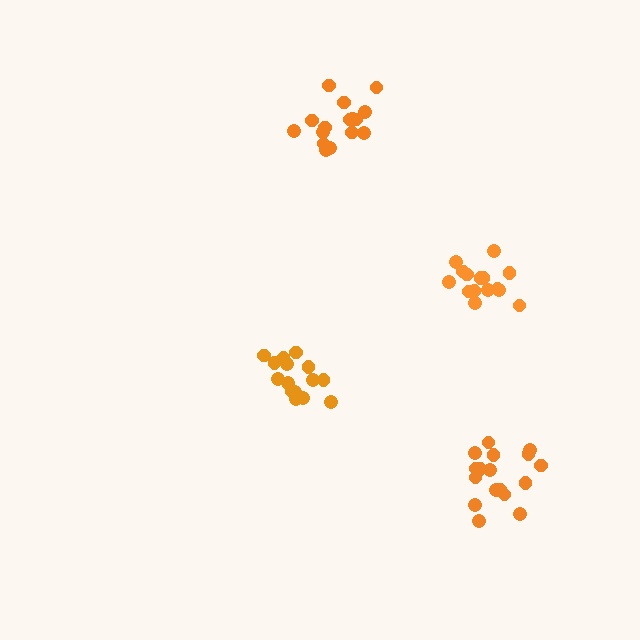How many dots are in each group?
Group 1: 15 dots, Group 2: 15 dots, Group 3: 16 dots, Group 4: 17 dots (63 total).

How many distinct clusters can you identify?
There are 4 distinct clusters.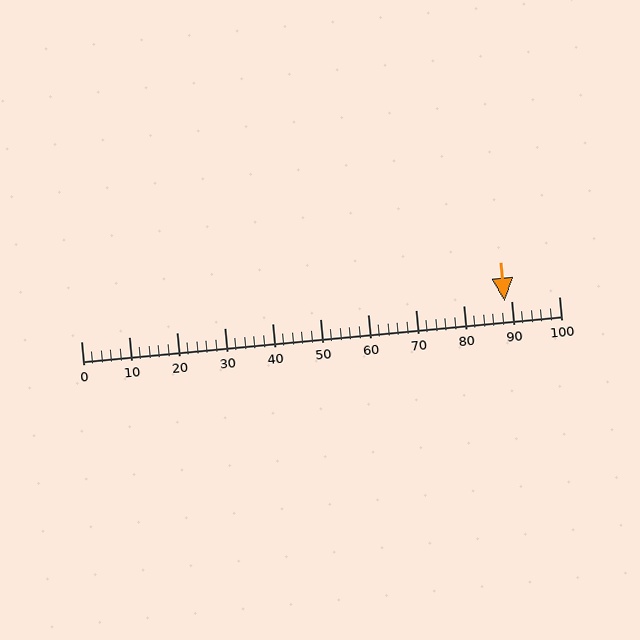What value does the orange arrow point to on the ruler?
The orange arrow points to approximately 89.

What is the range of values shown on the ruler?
The ruler shows values from 0 to 100.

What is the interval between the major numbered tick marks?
The major tick marks are spaced 10 units apart.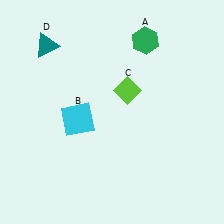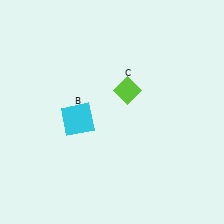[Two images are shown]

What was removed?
The green hexagon (A), the teal triangle (D) were removed in Image 2.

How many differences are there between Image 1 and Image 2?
There are 2 differences between the two images.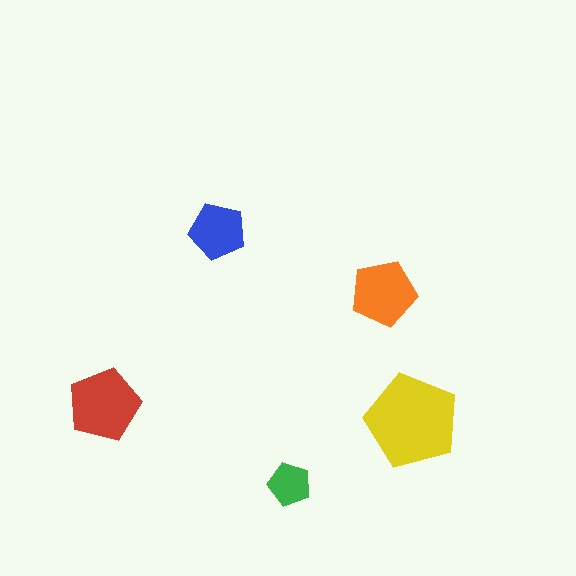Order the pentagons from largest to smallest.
the yellow one, the red one, the orange one, the blue one, the green one.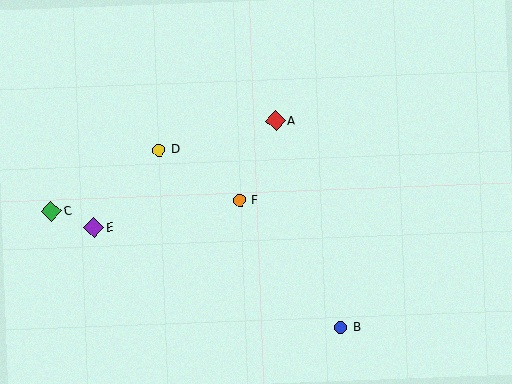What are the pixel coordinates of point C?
Point C is at (51, 212).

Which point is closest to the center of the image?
Point F at (240, 200) is closest to the center.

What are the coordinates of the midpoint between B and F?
The midpoint between B and F is at (290, 264).